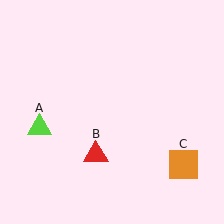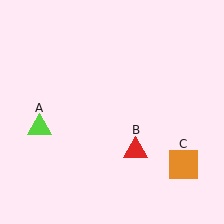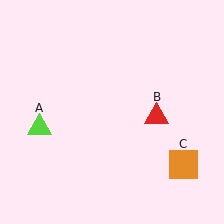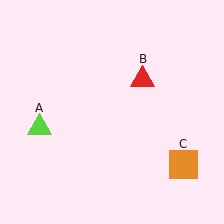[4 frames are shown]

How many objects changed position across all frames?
1 object changed position: red triangle (object B).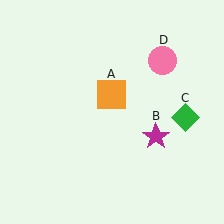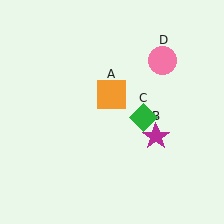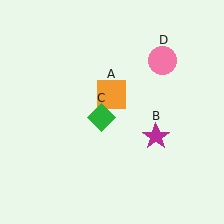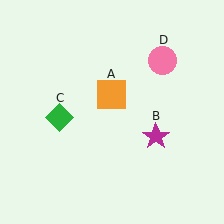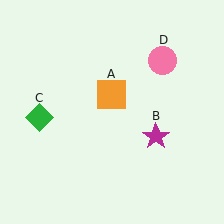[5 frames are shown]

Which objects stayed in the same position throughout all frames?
Orange square (object A) and magenta star (object B) and pink circle (object D) remained stationary.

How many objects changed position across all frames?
1 object changed position: green diamond (object C).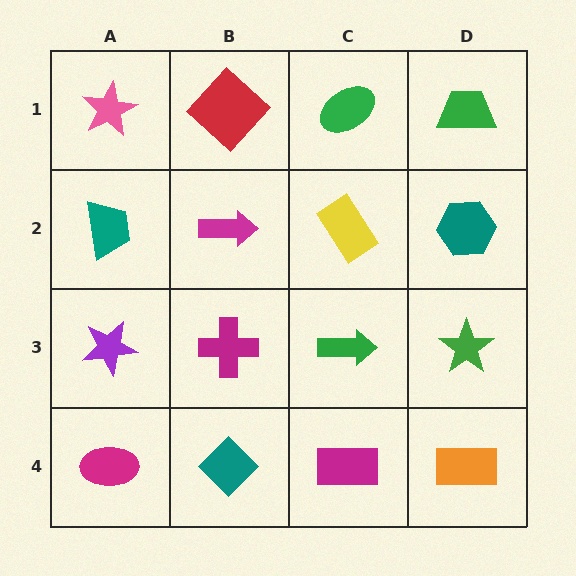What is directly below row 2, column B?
A magenta cross.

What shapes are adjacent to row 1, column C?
A yellow rectangle (row 2, column C), a red diamond (row 1, column B), a green trapezoid (row 1, column D).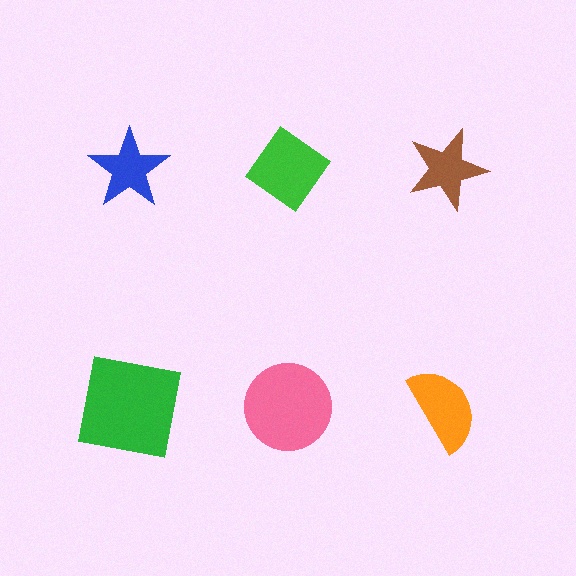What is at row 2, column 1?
A green square.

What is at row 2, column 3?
An orange semicircle.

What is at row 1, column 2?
A green diamond.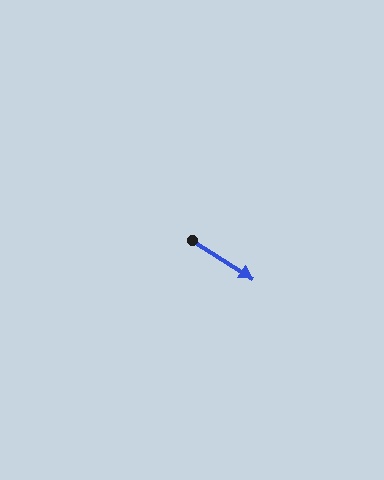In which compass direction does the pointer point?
Southeast.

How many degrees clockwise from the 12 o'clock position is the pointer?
Approximately 123 degrees.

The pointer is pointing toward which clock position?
Roughly 4 o'clock.